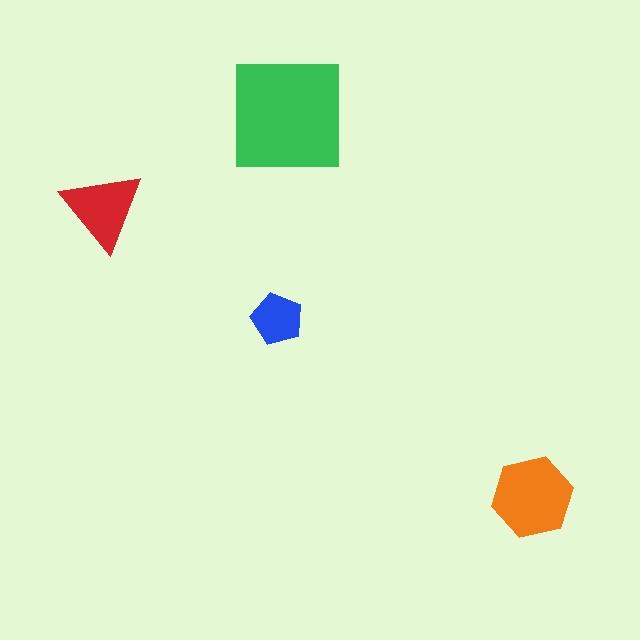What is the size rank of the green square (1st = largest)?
1st.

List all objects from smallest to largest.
The blue pentagon, the red triangle, the orange hexagon, the green square.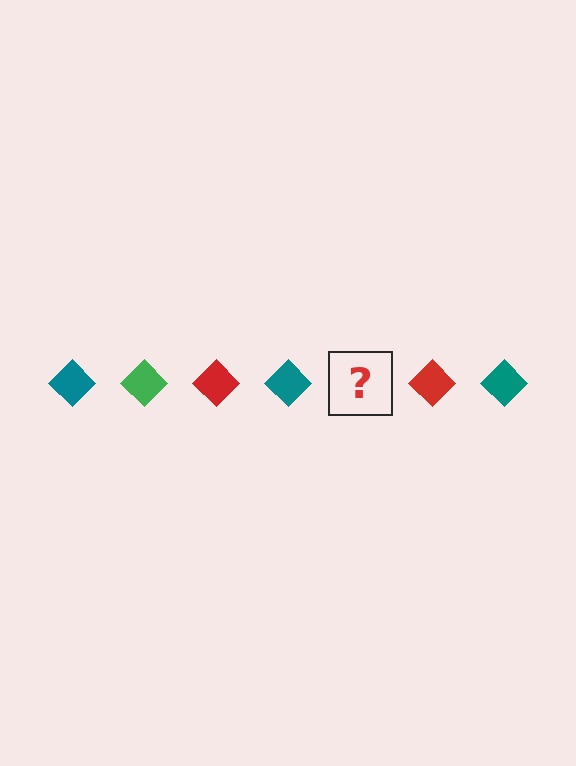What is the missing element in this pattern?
The missing element is a green diamond.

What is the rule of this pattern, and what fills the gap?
The rule is that the pattern cycles through teal, green, red diamonds. The gap should be filled with a green diamond.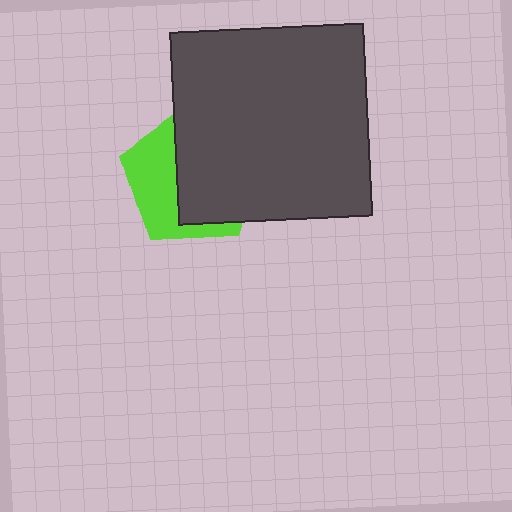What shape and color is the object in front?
The object in front is a dark gray square.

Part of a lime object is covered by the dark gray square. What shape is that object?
It is a pentagon.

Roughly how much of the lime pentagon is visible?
A small part of it is visible (roughly 41%).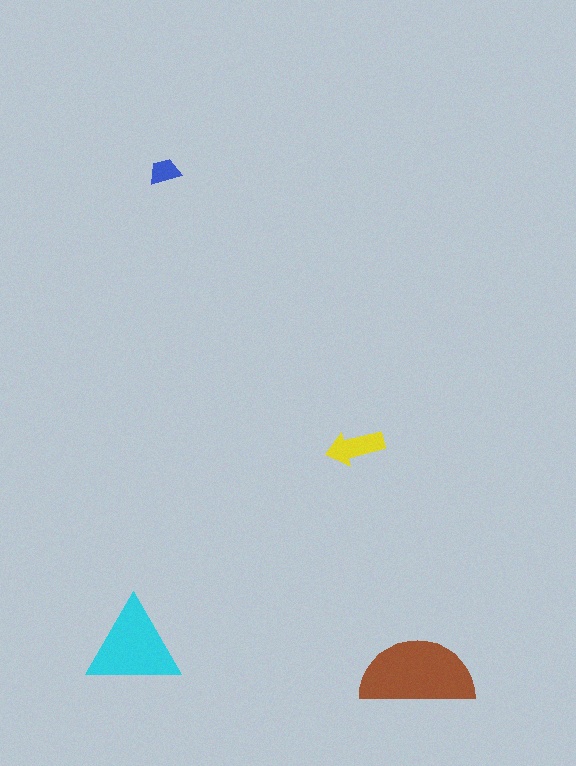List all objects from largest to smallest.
The brown semicircle, the cyan triangle, the yellow arrow, the blue trapezoid.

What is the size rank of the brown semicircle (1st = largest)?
1st.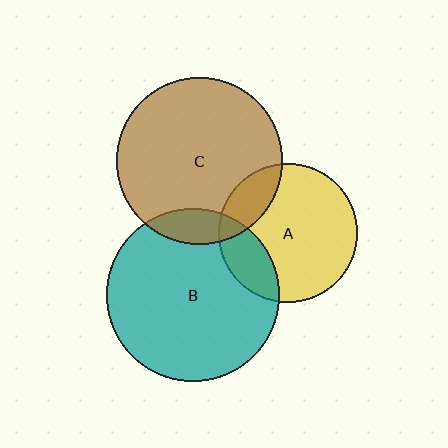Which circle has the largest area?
Circle B (teal).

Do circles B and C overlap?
Yes.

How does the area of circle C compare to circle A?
Approximately 1.4 times.